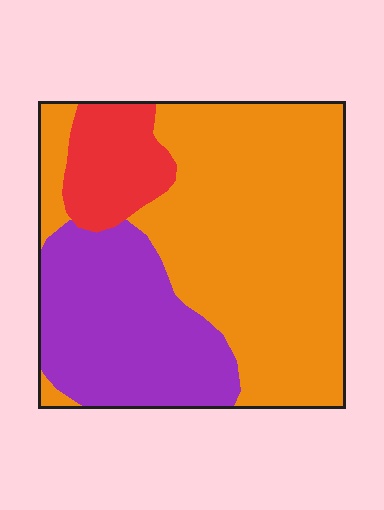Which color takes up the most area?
Orange, at roughly 60%.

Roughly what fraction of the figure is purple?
Purple takes up about one third (1/3) of the figure.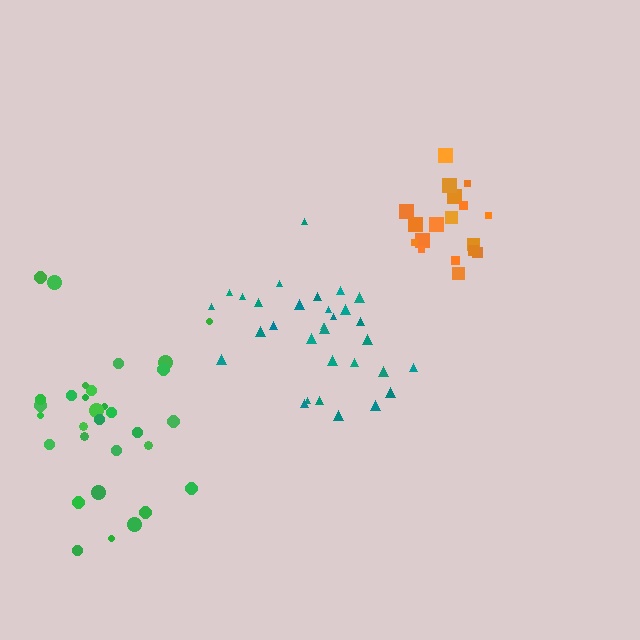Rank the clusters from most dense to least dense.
orange, teal, green.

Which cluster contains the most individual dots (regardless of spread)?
Teal (31).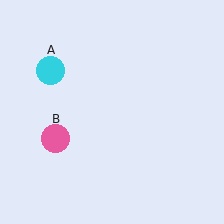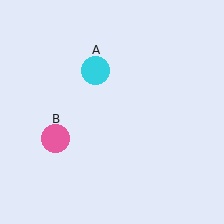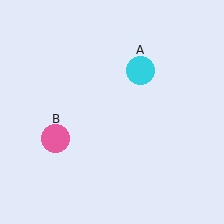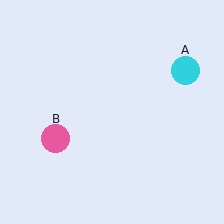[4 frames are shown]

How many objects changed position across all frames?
1 object changed position: cyan circle (object A).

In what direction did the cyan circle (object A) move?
The cyan circle (object A) moved right.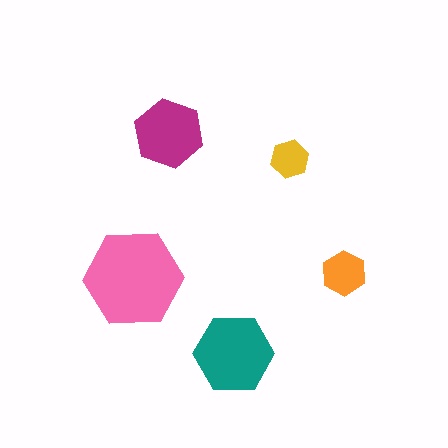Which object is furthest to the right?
The orange hexagon is rightmost.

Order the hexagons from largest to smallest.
the pink one, the teal one, the magenta one, the orange one, the yellow one.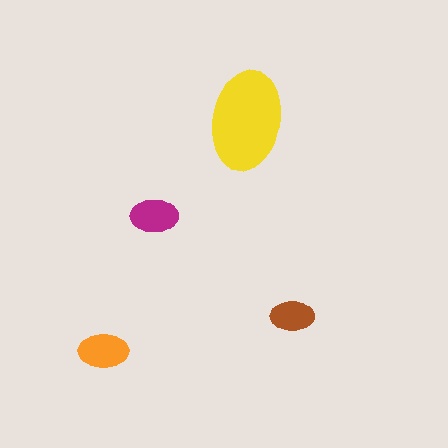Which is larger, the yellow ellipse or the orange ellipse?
The yellow one.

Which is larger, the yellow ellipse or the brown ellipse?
The yellow one.